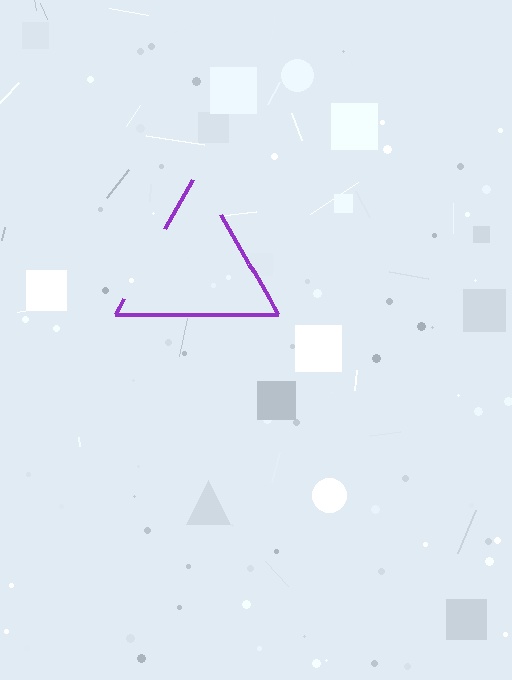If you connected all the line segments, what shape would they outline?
They would outline a triangle.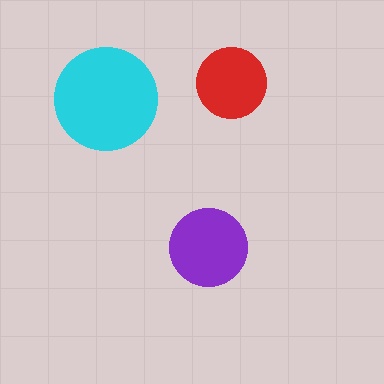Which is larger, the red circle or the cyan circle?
The cyan one.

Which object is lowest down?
The purple circle is bottommost.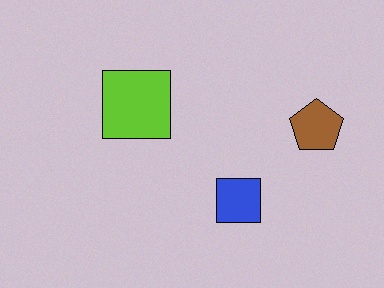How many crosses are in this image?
There are no crosses.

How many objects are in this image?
There are 3 objects.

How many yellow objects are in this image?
There are no yellow objects.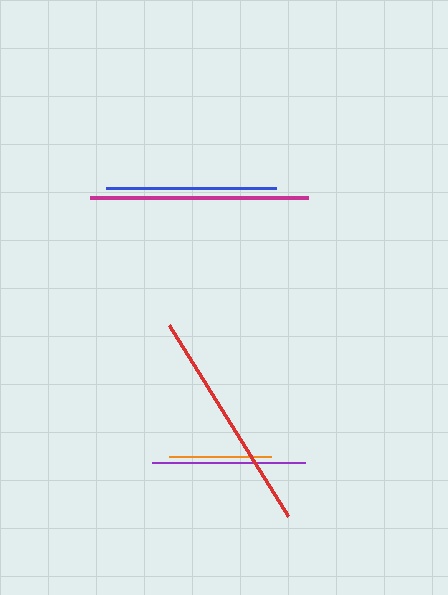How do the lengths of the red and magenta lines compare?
The red and magenta lines are approximately the same length.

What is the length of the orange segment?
The orange segment is approximately 102 pixels long.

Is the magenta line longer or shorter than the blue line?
The magenta line is longer than the blue line.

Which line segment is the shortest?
The orange line is the shortest at approximately 102 pixels.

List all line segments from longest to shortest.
From longest to shortest: red, magenta, blue, purple, orange.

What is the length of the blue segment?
The blue segment is approximately 171 pixels long.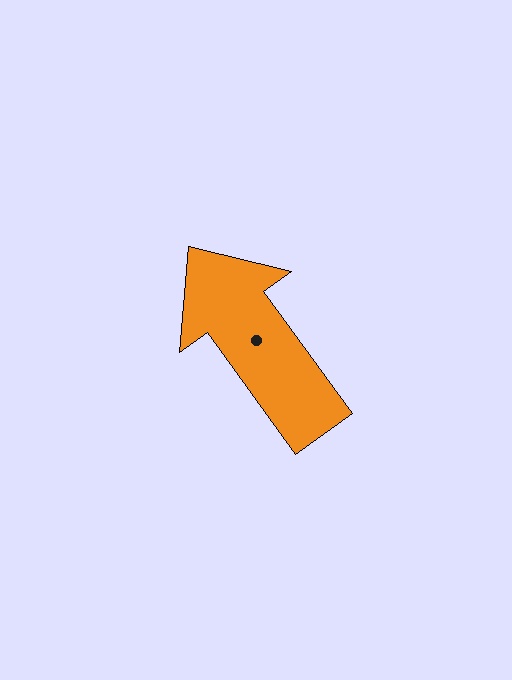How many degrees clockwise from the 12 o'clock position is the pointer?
Approximately 324 degrees.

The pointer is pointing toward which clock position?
Roughly 11 o'clock.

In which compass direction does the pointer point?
Northwest.